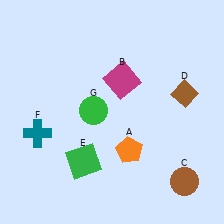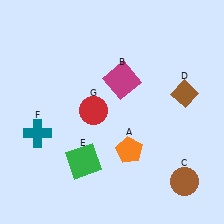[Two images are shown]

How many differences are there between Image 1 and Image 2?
There is 1 difference between the two images.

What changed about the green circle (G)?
In Image 1, G is green. In Image 2, it changed to red.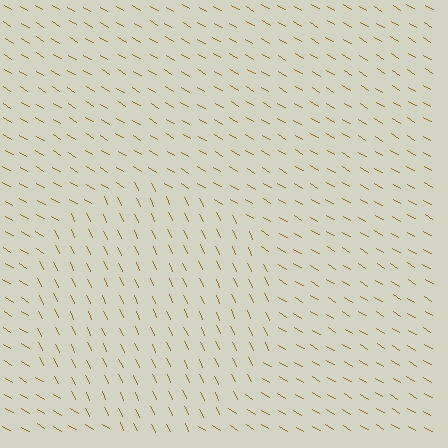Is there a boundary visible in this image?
Yes, there is a texture boundary formed by a change in line orientation.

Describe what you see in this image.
The image is filled with small brown line segments. A circle region in the image has lines oriented differently from the surrounding lines, creating a visible texture boundary.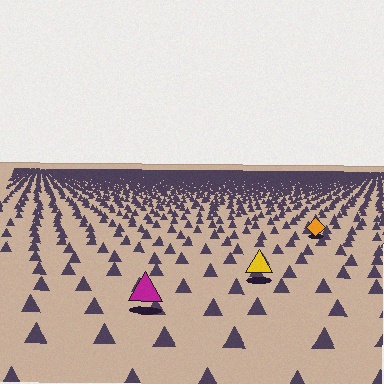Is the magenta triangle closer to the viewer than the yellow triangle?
Yes. The magenta triangle is closer — you can tell from the texture gradient: the ground texture is coarser near it.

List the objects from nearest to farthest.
From nearest to farthest: the magenta triangle, the yellow triangle, the orange diamond.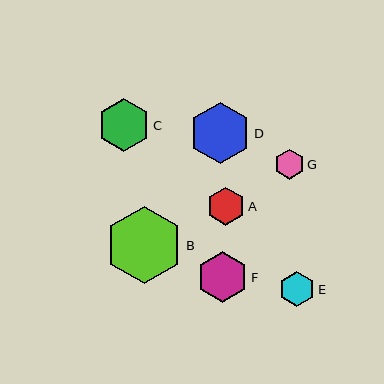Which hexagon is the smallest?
Hexagon G is the smallest with a size of approximately 30 pixels.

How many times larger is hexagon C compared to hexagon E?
Hexagon C is approximately 1.5 times the size of hexagon E.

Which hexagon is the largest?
Hexagon B is the largest with a size of approximately 78 pixels.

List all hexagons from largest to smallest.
From largest to smallest: B, D, C, F, A, E, G.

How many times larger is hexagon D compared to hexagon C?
Hexagon D is approximately 1.2 times the size of hexagon C.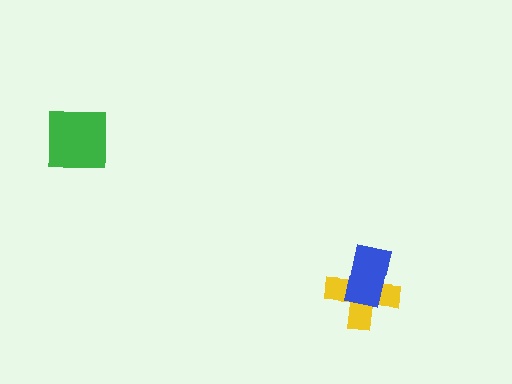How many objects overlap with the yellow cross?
1 object overlaps with the yellow cross.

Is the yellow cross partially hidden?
Yes, it is partially covered by another shape.